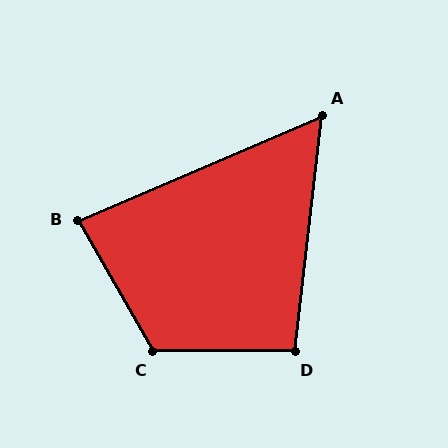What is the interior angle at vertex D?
Approximately 96 degrees (obtuse).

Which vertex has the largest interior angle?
C, at approximately 120 degrees.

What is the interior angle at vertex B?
Approximately 84 degrees (acute).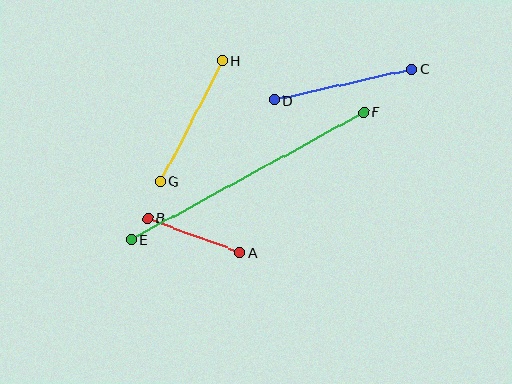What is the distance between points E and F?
The distance is approximately 265 pixels.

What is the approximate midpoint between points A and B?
The midpoint is at approximately (194, 235) pixels.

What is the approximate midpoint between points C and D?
The midpoint is at approximately (343, 84) pixels.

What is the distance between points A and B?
The distance is approximately 98 pixels.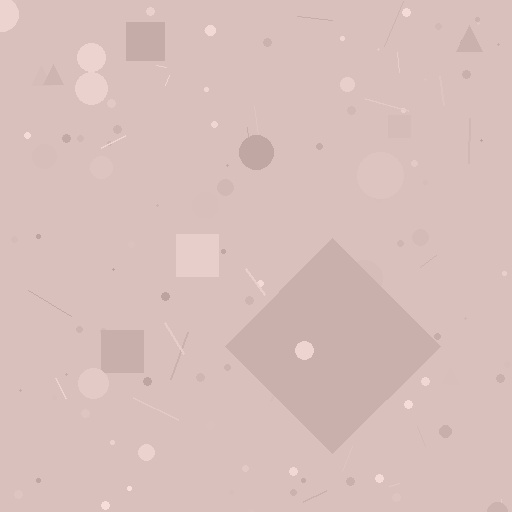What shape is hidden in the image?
A diamond is hidden in the image.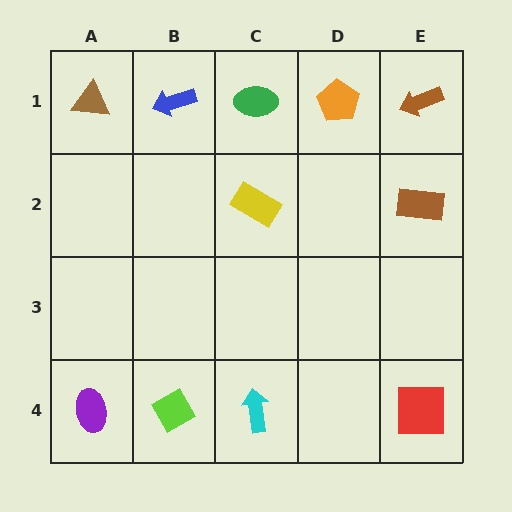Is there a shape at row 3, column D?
No, that cell is empty.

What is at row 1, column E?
A brown arrow.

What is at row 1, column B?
A blue arrow.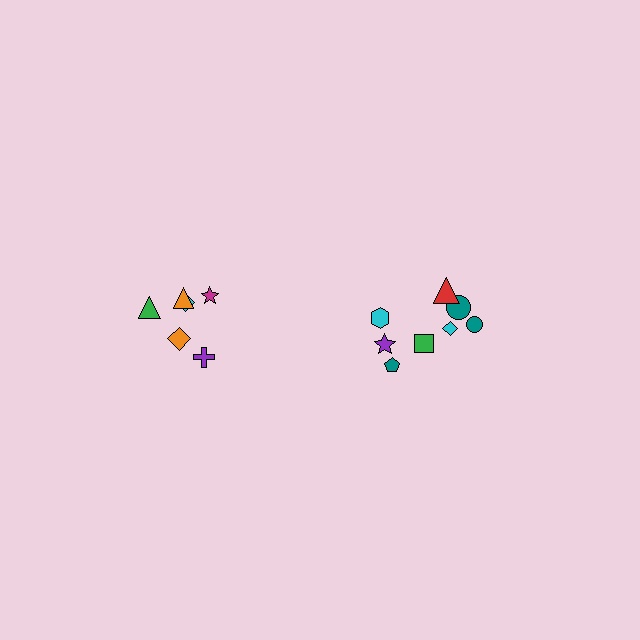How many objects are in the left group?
There are 6 objects.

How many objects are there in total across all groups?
There are 14 objects.